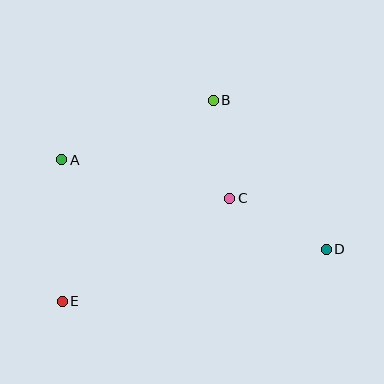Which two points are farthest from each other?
Points A and D are farthest from each other.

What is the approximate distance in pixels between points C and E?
The distance between C and E is approximately 197 pixels.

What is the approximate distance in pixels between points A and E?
The distance between A and E is approximately 141 pixels.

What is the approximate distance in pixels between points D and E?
The distance between D and E is approximately 269 pixels.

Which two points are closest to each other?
Points B and C are closest to each other.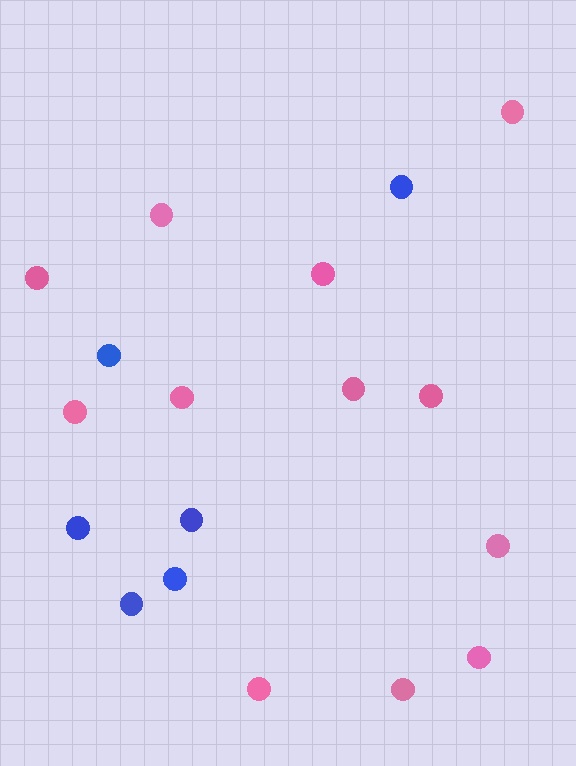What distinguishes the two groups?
There are 2 groups: one group of blue circles (6) and one group of pink circles (12).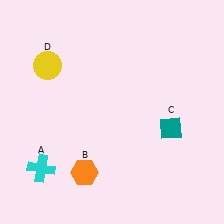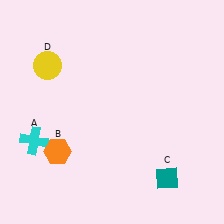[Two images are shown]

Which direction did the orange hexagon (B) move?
The orange hexagon (B) moved left.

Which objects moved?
The objects that moved are: the cyan cross (A), the orange hexagon (B), the teal diamond (C).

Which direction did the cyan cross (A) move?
The cyan cross (A) moved up.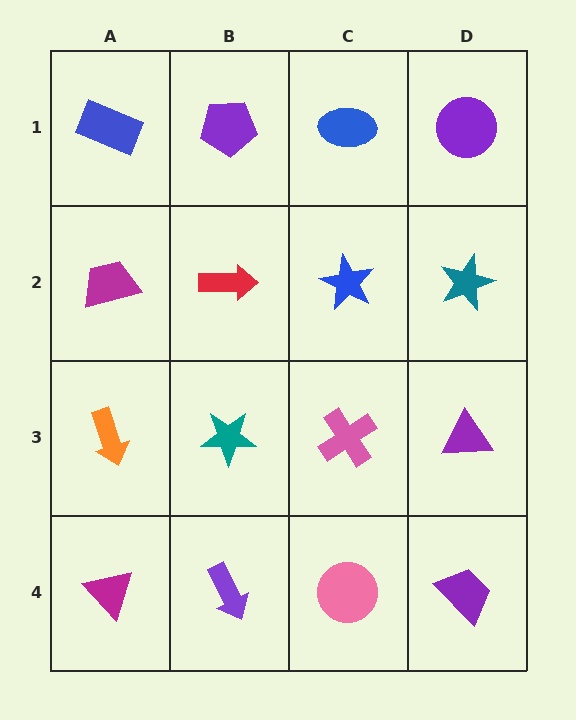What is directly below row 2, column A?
An orange arrow.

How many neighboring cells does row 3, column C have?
4.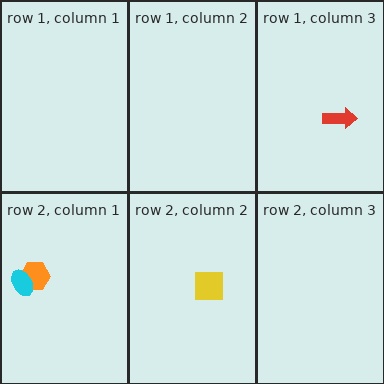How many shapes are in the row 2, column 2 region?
1.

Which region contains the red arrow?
The row 1, column 3 region.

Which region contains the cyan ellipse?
The row 2, column 1 region.